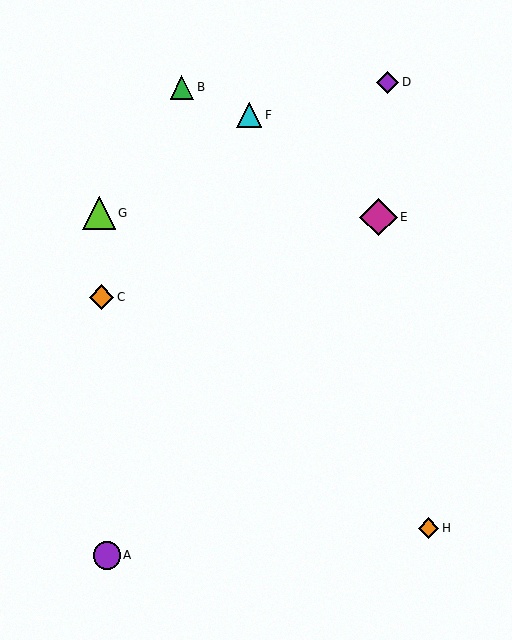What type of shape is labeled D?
Shape D is a purple diamond.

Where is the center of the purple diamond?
The center of the purple diamond is at (388, 82).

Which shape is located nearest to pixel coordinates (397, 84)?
The purple diamond (labeled D) at (388, 82) is nearest to that location.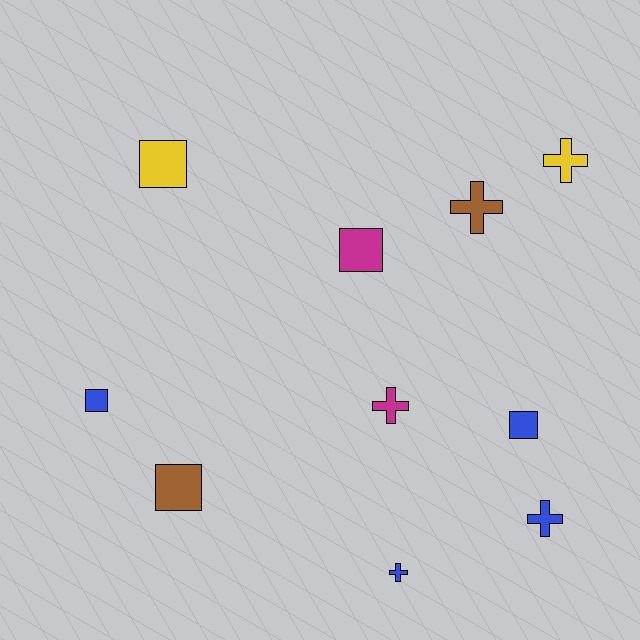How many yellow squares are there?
There is 1 yellow square.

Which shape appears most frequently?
Cross, with 5 objects.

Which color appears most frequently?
Blue, with 4 objects.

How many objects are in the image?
There are 10 objects.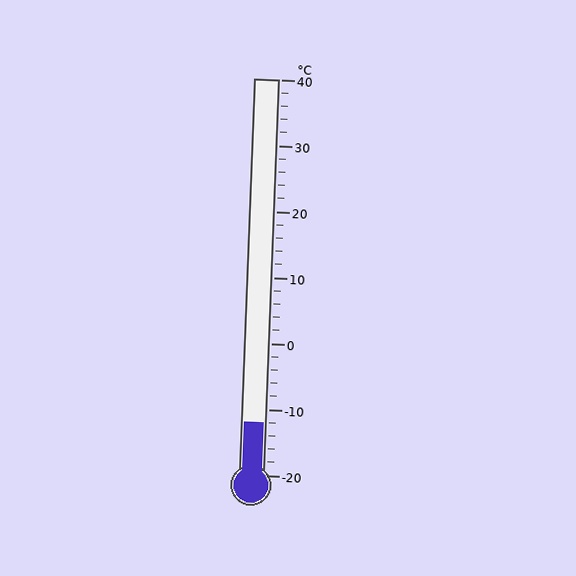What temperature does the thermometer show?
The thermometer shows approximately -12°C.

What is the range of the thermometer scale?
The thermometer scale ranges from -20°C to 40°C.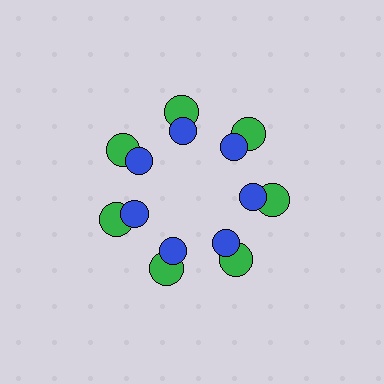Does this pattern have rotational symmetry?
Yes, this pattern has 7-fold rotational symmetry. It looks the same after rotating 51 degrees around the center.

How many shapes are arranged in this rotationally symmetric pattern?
There are 14 shapes, arranged in 7 groups of 2.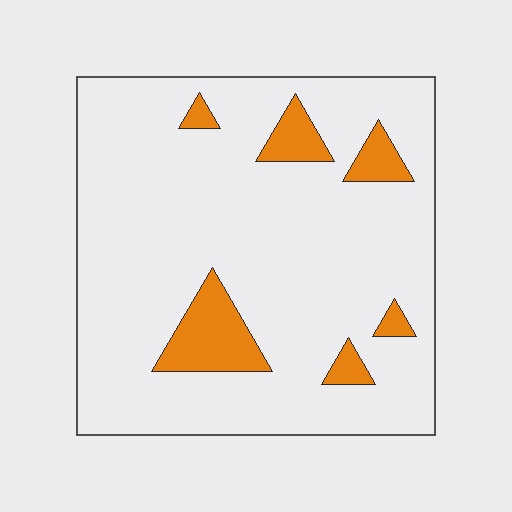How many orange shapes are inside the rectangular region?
6.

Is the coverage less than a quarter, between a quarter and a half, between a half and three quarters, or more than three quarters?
Less than a quarter.